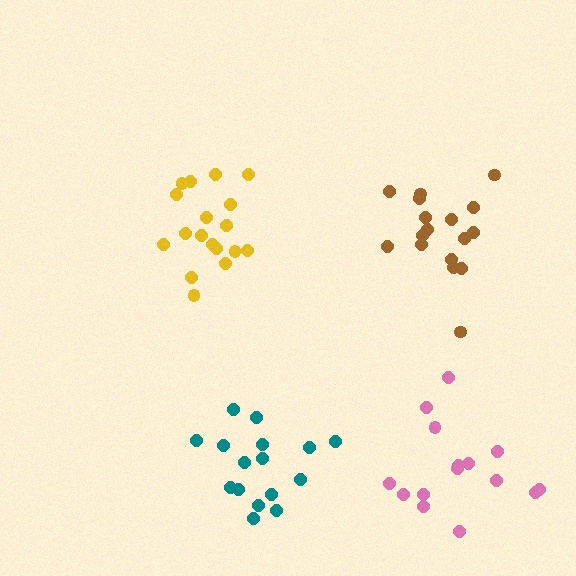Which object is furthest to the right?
The pink cluster is rightmost.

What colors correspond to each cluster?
The clusters are colored: yellow, brown, pink, teal.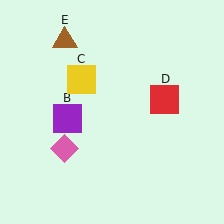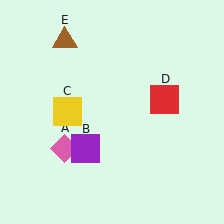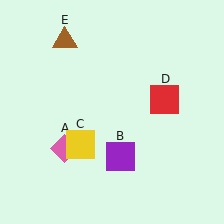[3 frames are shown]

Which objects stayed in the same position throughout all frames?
Pink diamond (object A) and red square (object D) and brown triangle (object E) remained stationary.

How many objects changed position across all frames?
2 objects changed position: purple square (object B), yellow square (object C).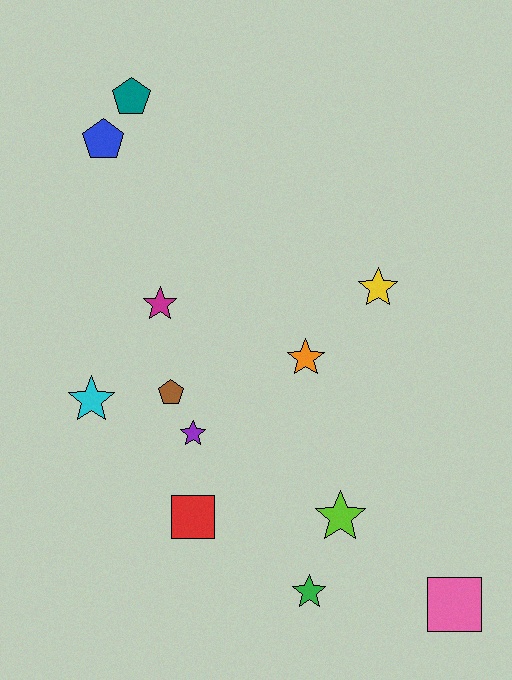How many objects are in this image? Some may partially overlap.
There are 12 objects.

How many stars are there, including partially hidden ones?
There are 7 stars.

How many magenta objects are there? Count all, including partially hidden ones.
There is 1 magenta object.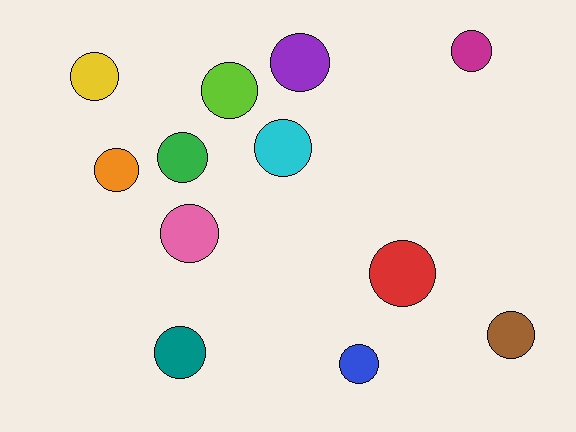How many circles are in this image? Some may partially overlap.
There are 12 circles.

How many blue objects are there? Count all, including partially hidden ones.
There is 1 blue object.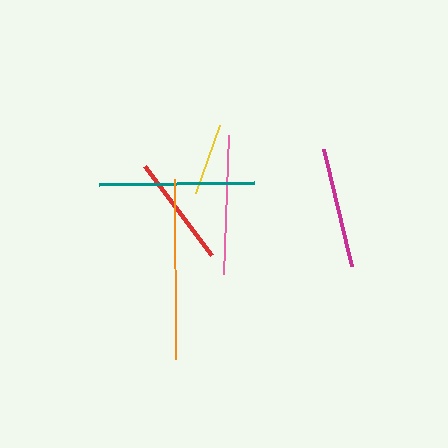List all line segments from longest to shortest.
From longest to shortest: orange, teal, pink, magenta, red, yellow.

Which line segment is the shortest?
The yellow line is the shortest at approximately 72 pixels.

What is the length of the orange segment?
The orange segment is approximately 180 pixels long.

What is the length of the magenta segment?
The magenta segment is approximately 120 pixels long.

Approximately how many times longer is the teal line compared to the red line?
The teal line is approximately 1.4 times the length of the red line.